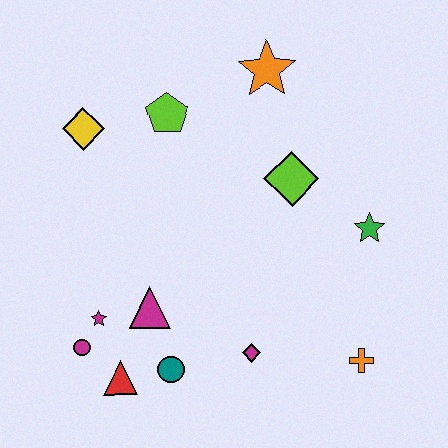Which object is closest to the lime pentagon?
The yellow diamond is closest to the lime pentagon.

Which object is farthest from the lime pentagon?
The orange cross is farthest from the lime pentagon.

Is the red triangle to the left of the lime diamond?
Yes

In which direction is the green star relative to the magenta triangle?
The green star is to the right of the magenta triangle.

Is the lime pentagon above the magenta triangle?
Yes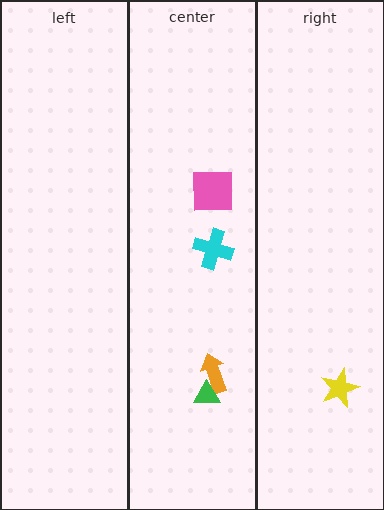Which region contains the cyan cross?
The center region.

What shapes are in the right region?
The yellow star.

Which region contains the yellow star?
The right region.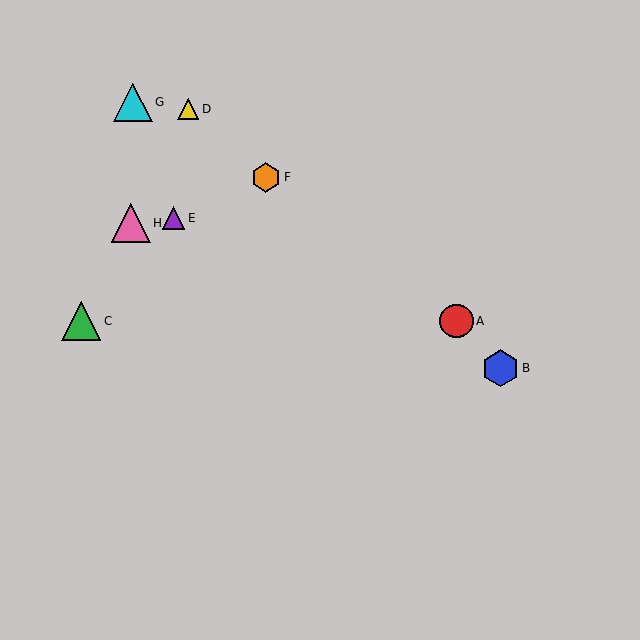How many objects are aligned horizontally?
2 objects (A, C) are aligned horizontally.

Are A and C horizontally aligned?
Yes, both are at y≈321.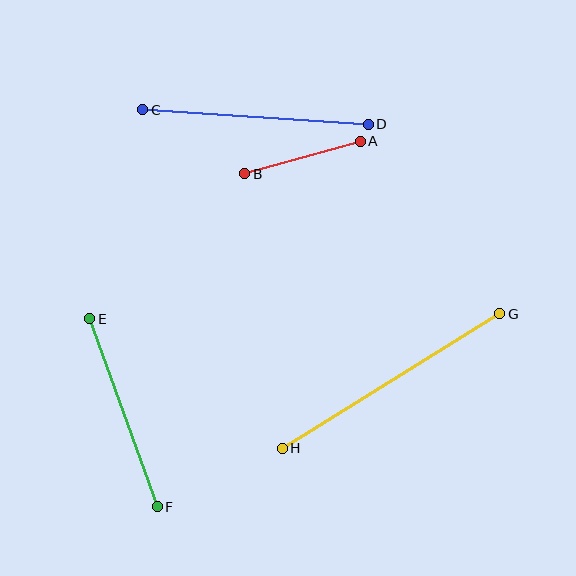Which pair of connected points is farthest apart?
Points G and H are farthest apart.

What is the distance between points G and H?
The distance is approximately 256 pixels.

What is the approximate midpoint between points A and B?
The midpoint is at approximately (303, 158) pixels.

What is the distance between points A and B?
The distance is approximately 120 pixels.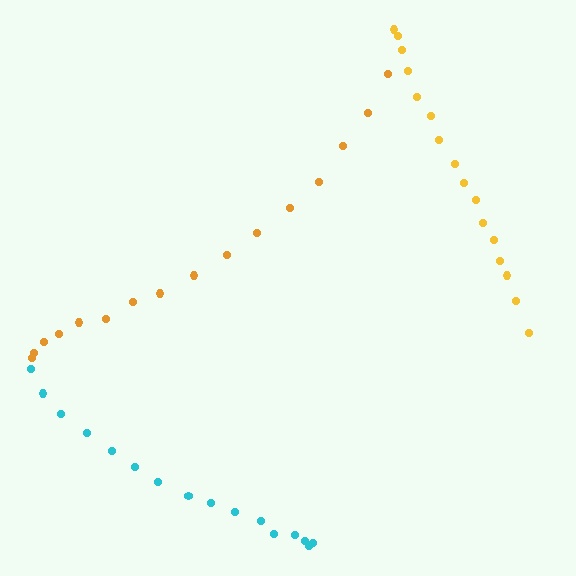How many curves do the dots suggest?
There are 3 distinct paths.